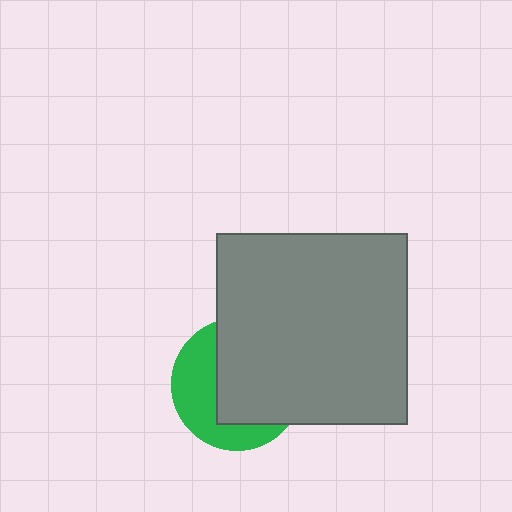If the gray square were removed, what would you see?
You would see the complete green circle.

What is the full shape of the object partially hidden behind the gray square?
The partially hidden object is a green circle.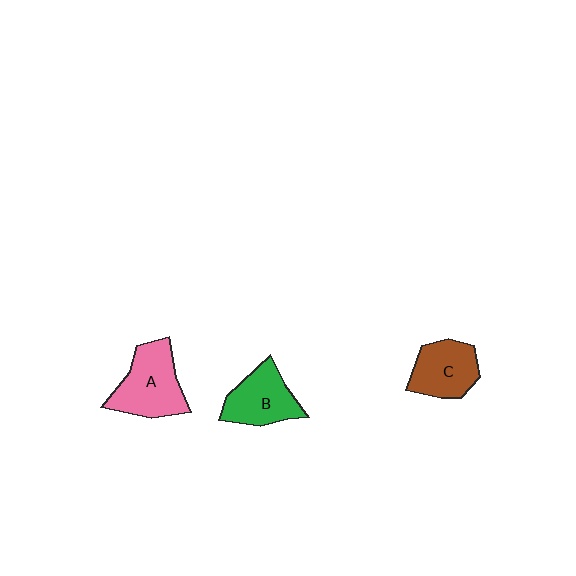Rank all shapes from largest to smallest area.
From largest to smallest: A (pink), B (green), C (brown).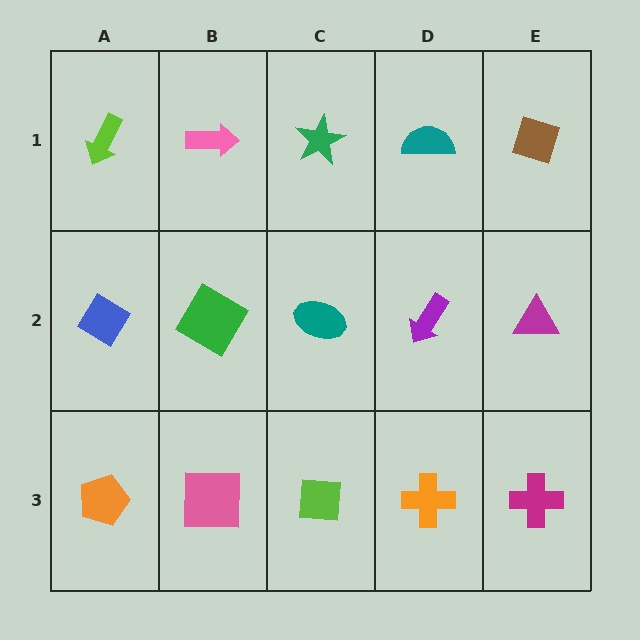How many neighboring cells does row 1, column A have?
2.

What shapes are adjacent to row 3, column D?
A purple arrow (row 2, column D), a lime square (row 3, column C), a magenta cross (row 3, column E).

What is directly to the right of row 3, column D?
A magenta cross.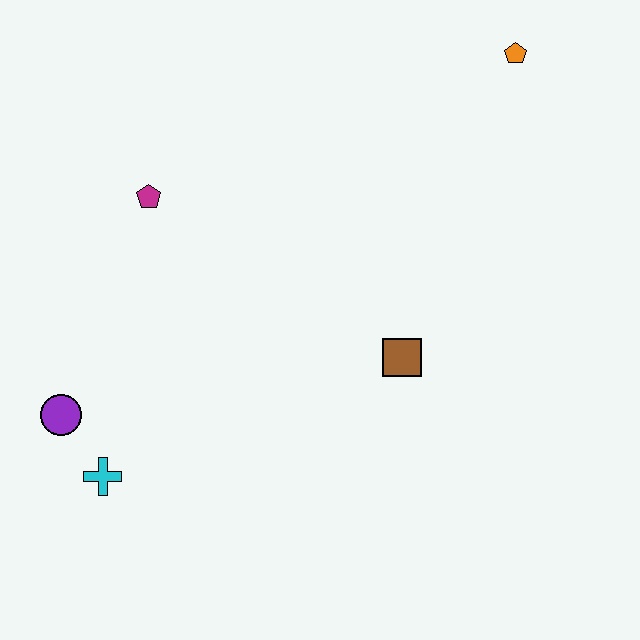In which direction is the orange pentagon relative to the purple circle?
The orange pentagon is to the right of the purple circle.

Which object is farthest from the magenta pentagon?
The orange pentagon is farthest from the magenta pentagon.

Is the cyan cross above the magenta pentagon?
No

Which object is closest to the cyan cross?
The purple circle is closest to the cyan cross.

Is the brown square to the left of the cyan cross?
No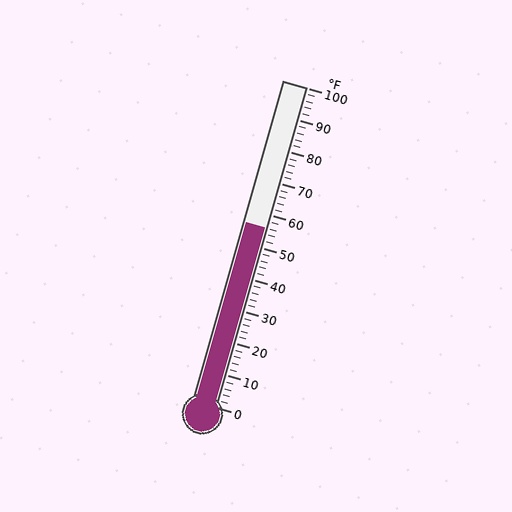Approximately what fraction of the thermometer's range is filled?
The thermometer is filled to approximately 55% of its range.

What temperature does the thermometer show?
The thermometer shows approximately 56°F.